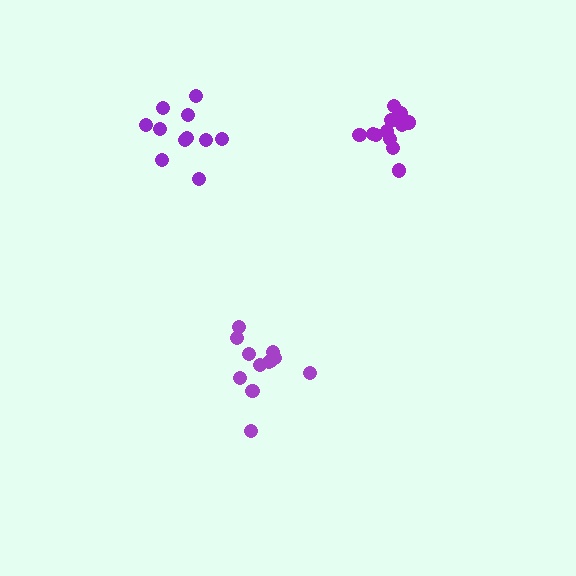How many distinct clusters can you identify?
There are 3 distinct clusters.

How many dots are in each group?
Group 1: 12 dots, Group 2: 13 dots, Group 3: 11 dots (36 total).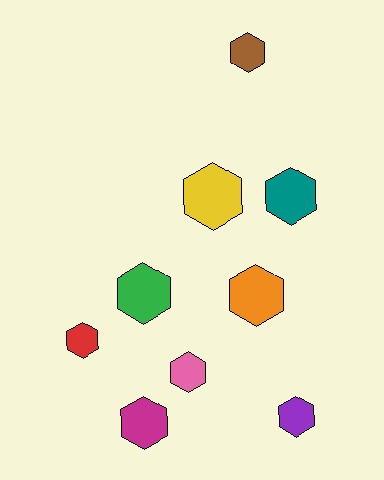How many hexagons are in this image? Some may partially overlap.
There are 9 hexagons.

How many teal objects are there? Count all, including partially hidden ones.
There is 1 teal object.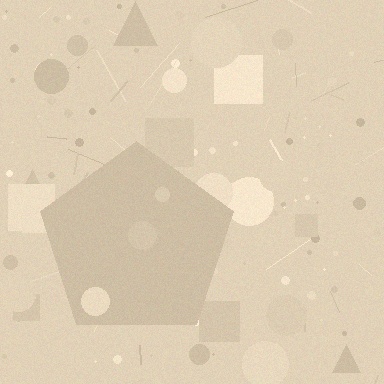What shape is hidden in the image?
A pentagon is hidden in the image.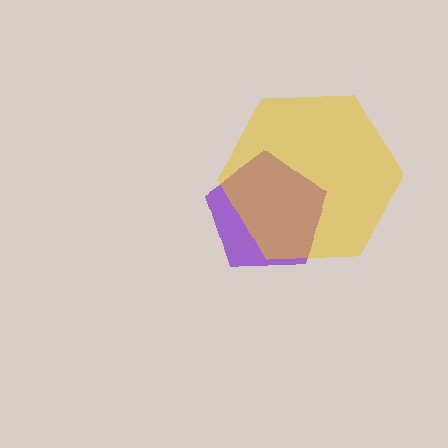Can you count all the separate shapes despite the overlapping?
Yes, there are 2 separate shapes.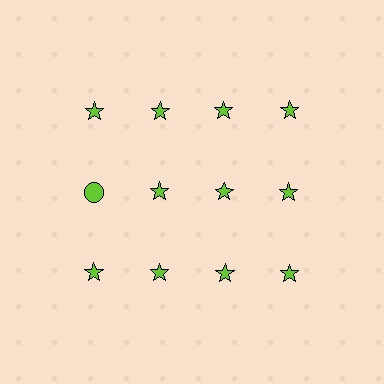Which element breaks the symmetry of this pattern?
The lime circle in the second row, leftmost column breaks the symmetry. All other shapes are lime stars.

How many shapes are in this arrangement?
There are 12 shapes arranged in a grid pattern.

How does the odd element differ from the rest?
It has a different shape: circle instead of star.